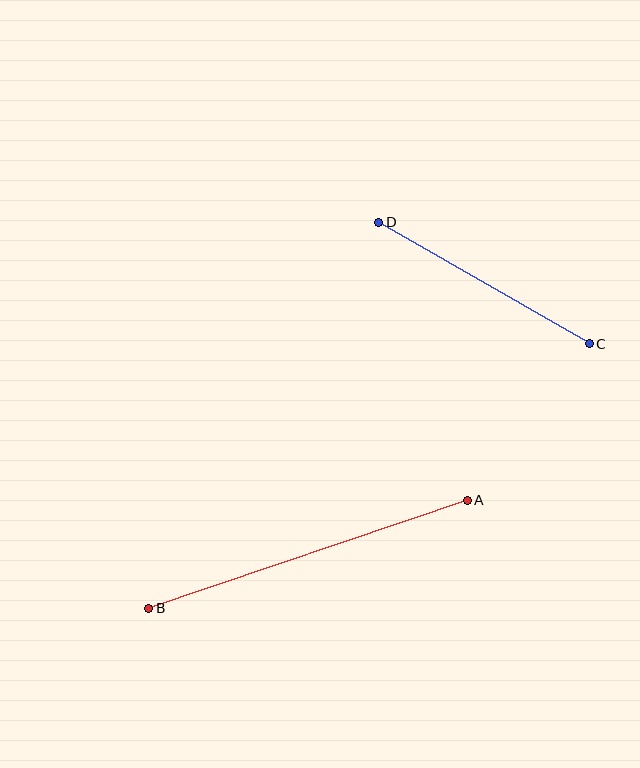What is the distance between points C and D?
The distance is approximately 243 pixels.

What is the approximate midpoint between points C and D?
The midpoint is at approximately (484, 283) pixels.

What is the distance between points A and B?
The distance is approximately 336 pixels.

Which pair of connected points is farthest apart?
Points A and B are farthest apart.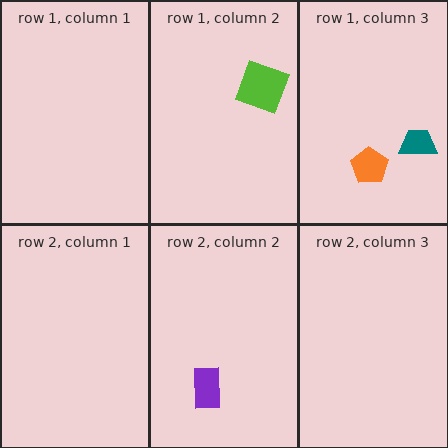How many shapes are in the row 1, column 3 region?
2.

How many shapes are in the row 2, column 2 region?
1.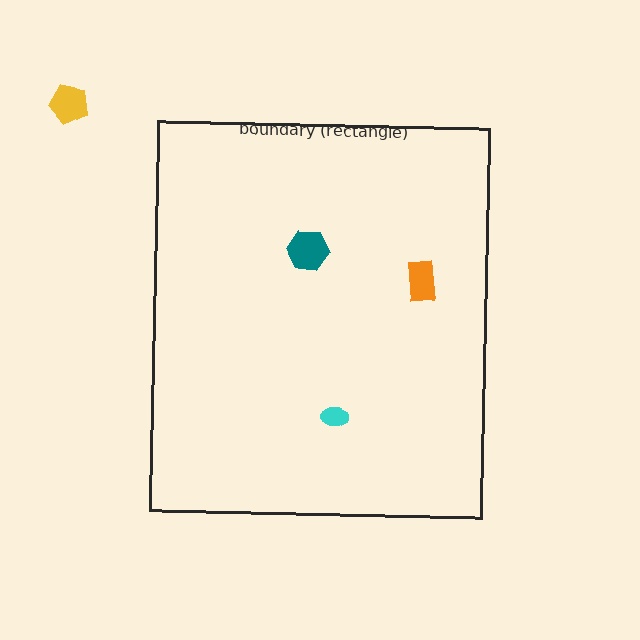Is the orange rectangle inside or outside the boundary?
Inside.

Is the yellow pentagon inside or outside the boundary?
Outside.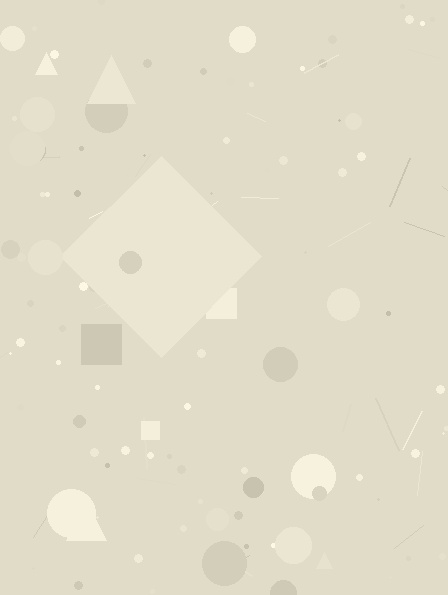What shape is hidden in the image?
A diamond is hidden in the image.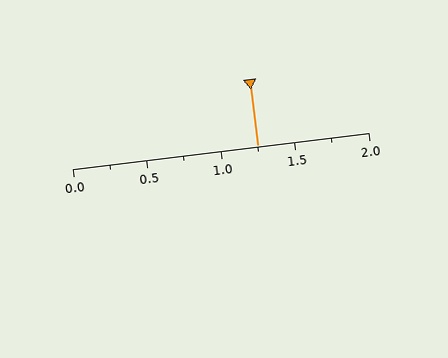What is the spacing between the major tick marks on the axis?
The major ticks are spaced 0.5 apart.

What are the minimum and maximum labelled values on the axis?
The axis runs from 0.0 to 2.0.